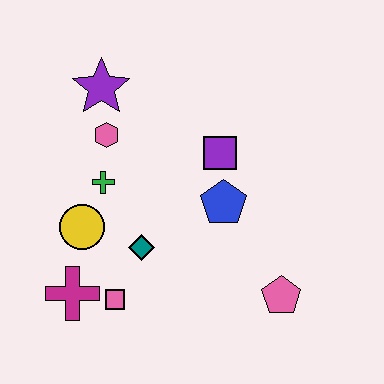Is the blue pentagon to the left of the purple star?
No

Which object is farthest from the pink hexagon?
The pink pentagon is farthest from the pink hexagon.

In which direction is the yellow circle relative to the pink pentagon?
The yellow circle is to the left of the pink pentagon.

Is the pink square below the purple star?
Yes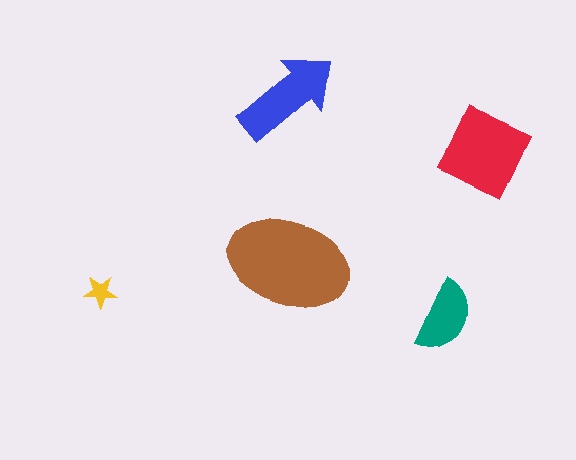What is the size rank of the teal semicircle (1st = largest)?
4th.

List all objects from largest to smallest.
The brown ellipse, the red diamond, the blue arrow, the teal semicircle, the yellow star.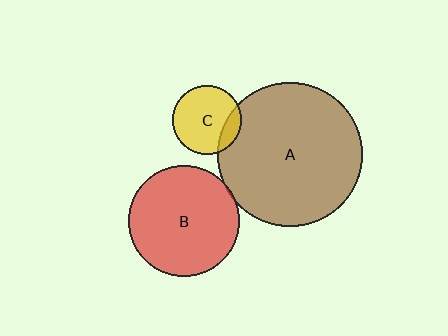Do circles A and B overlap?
Yes.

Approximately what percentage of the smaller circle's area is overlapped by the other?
Approximately 5%.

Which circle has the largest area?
Circle A (brown).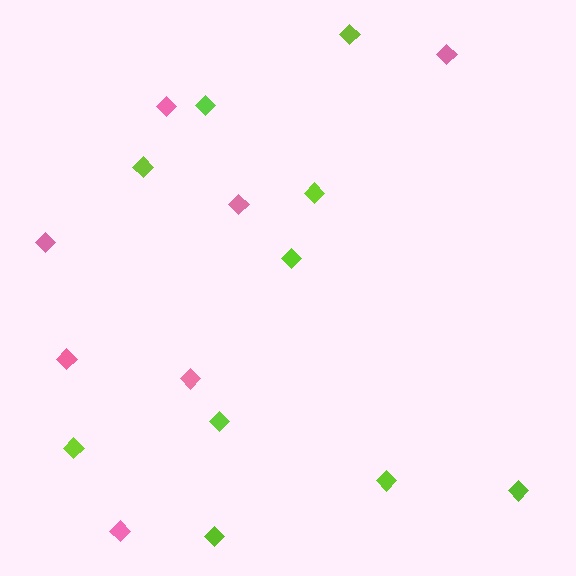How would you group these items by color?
There are 2 groups: one group of lime diamonds (10) and one group of pink diamonds (7).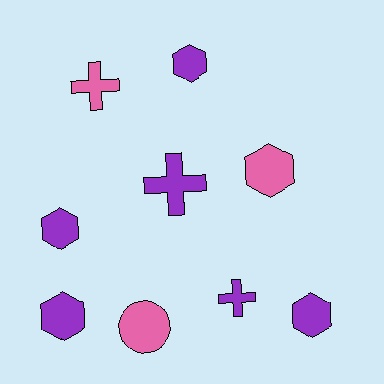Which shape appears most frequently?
Hexagon, with 5 objects.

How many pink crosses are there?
There is 1 pink cross.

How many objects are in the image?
There are 9 objects.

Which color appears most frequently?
Purple, with 6 objects.